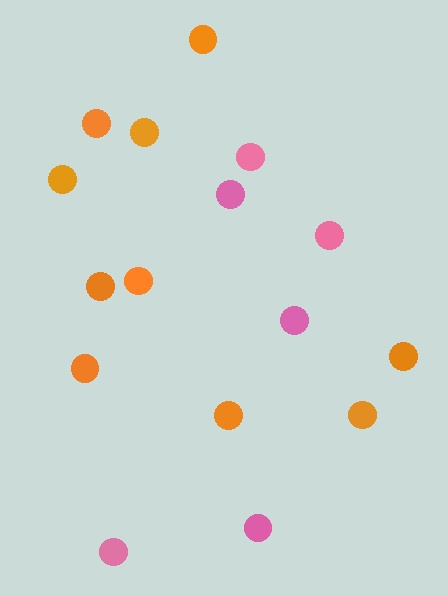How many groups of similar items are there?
There are 2 groups: one group of orange circles (10) and one group of pink circles (6).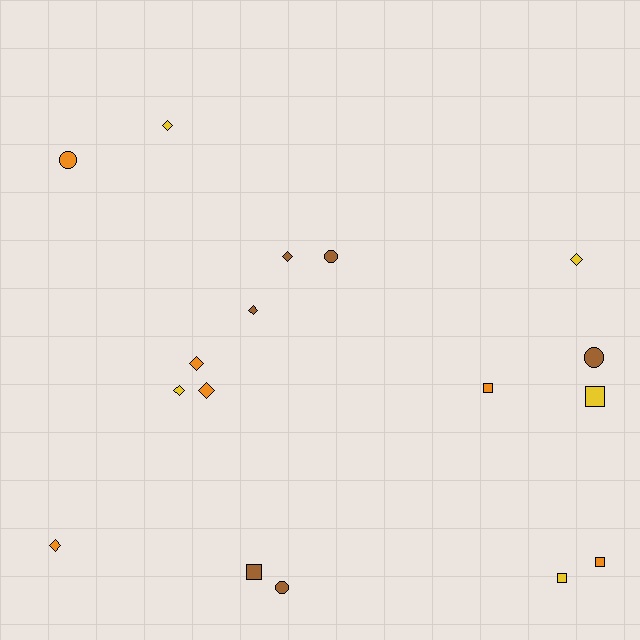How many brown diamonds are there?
There are 2 brown diamonds.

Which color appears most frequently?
Orange, with 6 objects.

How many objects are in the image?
There are 17 objects.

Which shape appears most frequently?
Diamond, with 8 objects.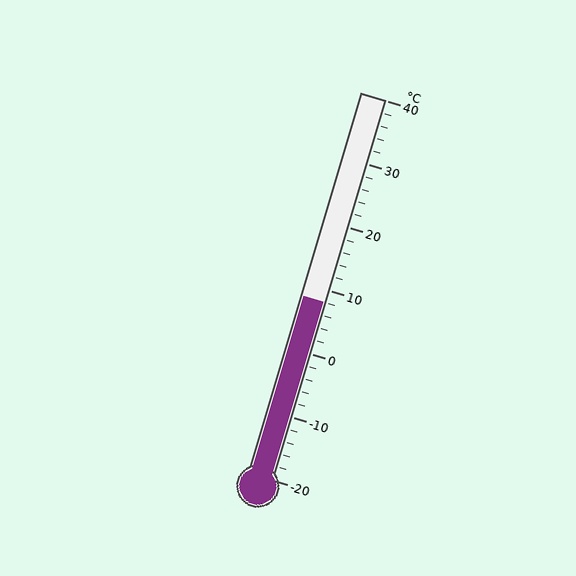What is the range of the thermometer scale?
The thermometer scale ranges from -20°C to 40°C.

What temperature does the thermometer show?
The thermometer shows approximately 8°C.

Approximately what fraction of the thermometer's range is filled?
The thermometer is filled to approximately 45% of its range.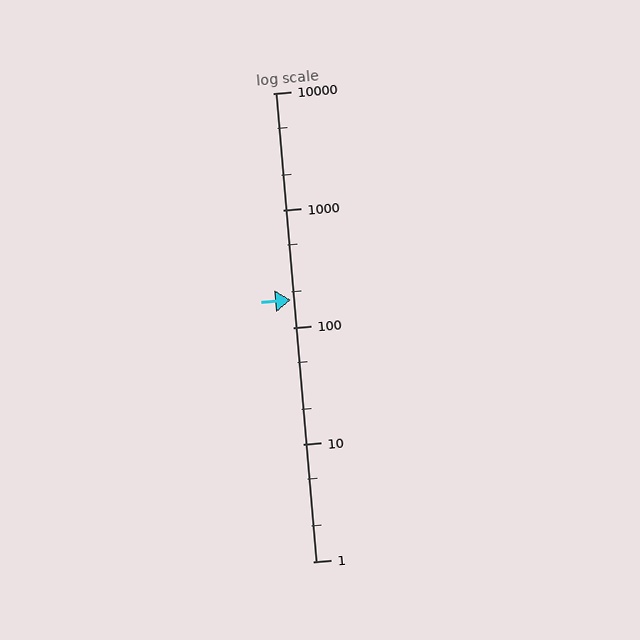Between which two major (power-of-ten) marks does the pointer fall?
The pointer is between 100 and 1000.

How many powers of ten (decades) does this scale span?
The scale spans 4 decades, from 1 to 10000.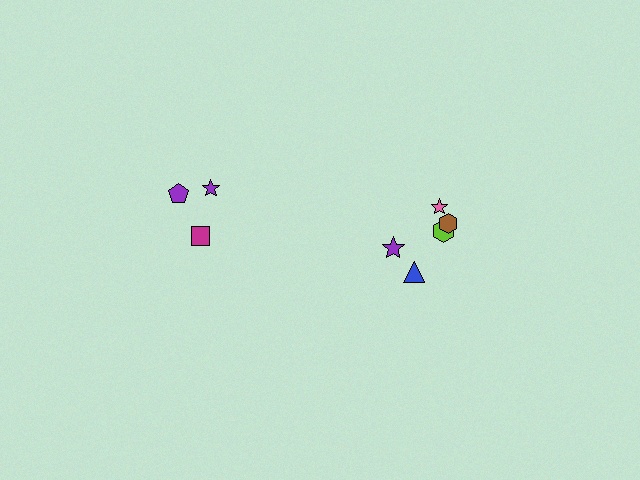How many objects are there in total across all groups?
There are 8 objects.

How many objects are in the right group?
There are 5 objects.